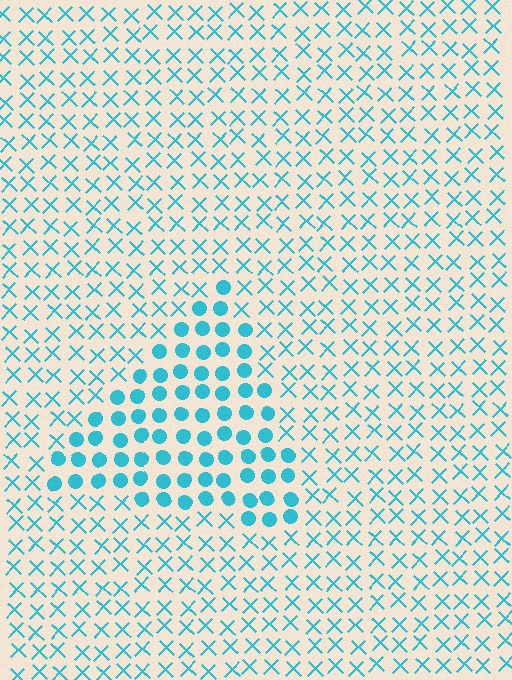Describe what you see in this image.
The image is filled with small cyan elements arranged in a uniform grid. A triangle-shaped region contains circles, while the surrounding area contains X marks. The boundary is defined purely by the change in element shape.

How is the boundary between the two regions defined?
The boundary is defined by a change in element shape: circles inside vs. X marks outside. All elements share the same color and spacing.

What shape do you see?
I see a triangle.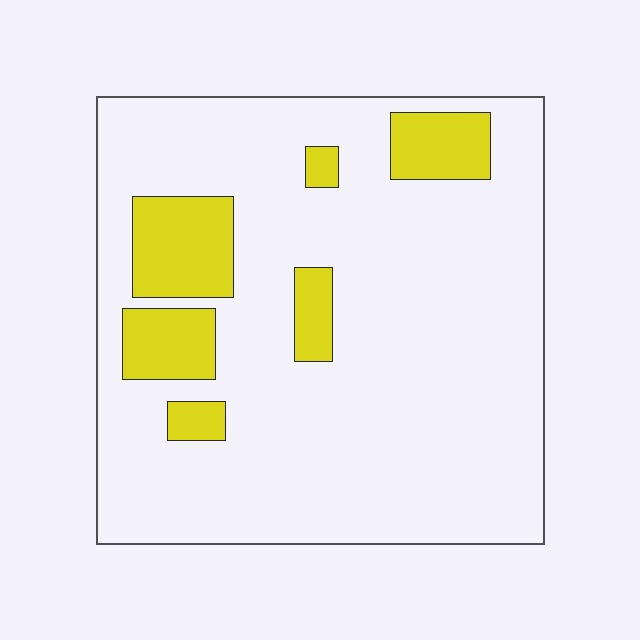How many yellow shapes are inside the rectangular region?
6.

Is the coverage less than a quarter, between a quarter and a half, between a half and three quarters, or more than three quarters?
Less than a quarter.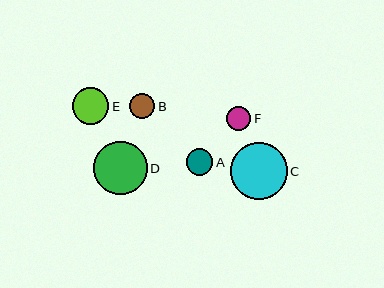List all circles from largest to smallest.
From largest to smallest: C, D, E, A, B, F.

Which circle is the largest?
Circle C is the largest with a size of approximately 57 pixels.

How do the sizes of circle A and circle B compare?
Circle A and circle B are approximately the same size.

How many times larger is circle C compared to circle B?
Circle C is approximately 2.3 times the size of circle B.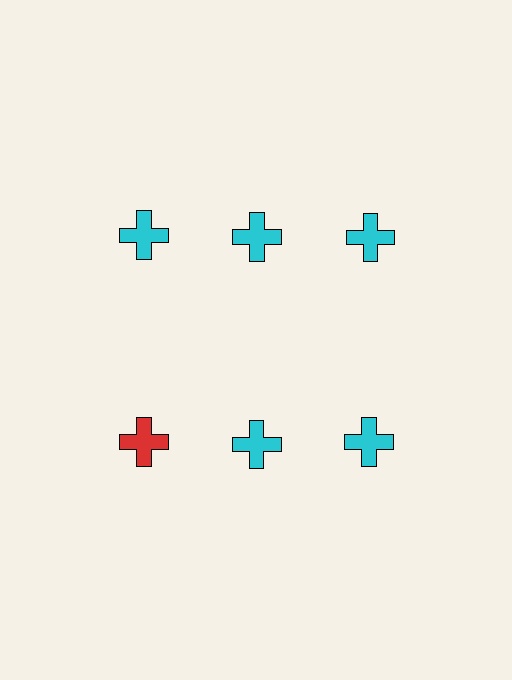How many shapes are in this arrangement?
There are 6 shapes arranged in a grid pattern.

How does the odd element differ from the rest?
It has a different color: red instead of cyan.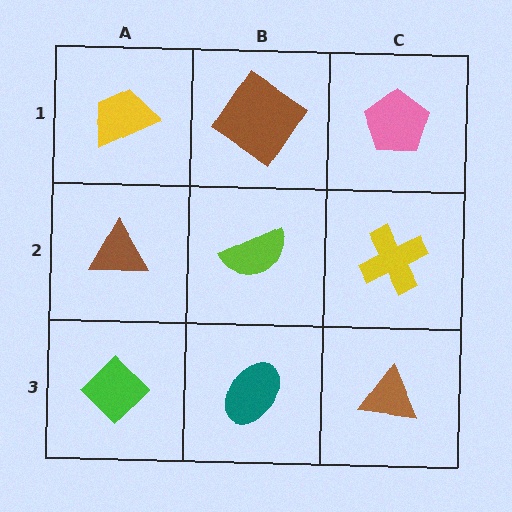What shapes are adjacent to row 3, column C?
A yellow cross (row 2, column C), a teal ellipse (row 3, column B).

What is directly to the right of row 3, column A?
A teal ellipse.